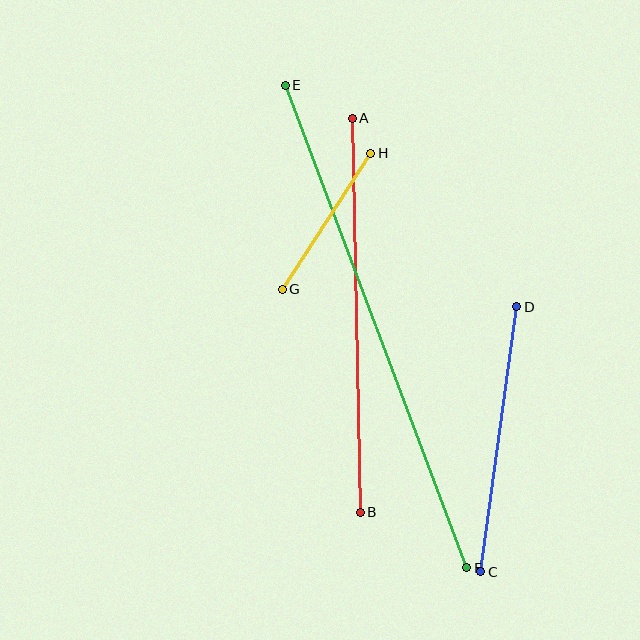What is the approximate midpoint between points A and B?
The midpoint is at approximately (356, 315) pixels.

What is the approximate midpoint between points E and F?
The midpoint is at approximately (376, 326) pixels.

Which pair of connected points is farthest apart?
Points E and F are farthest apart.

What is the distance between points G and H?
The distance is approximately 162 pixels.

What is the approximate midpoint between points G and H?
The midpoint is at approximately (326, 221) pixels.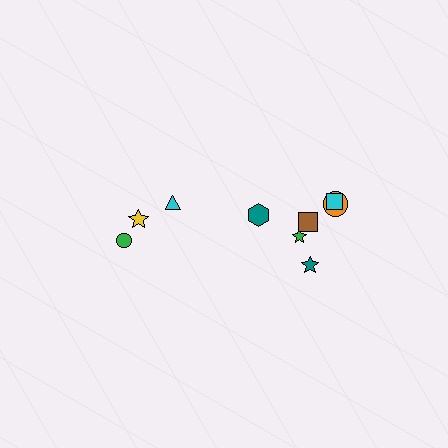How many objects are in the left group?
There are 3 objects.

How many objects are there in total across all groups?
There are 9 objects.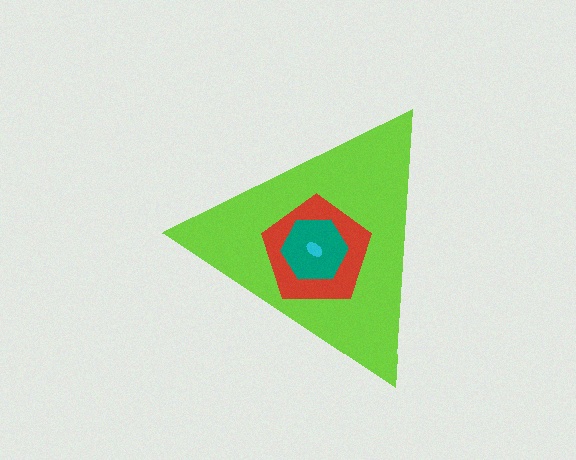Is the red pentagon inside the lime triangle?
Yes.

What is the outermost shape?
The lime triangle.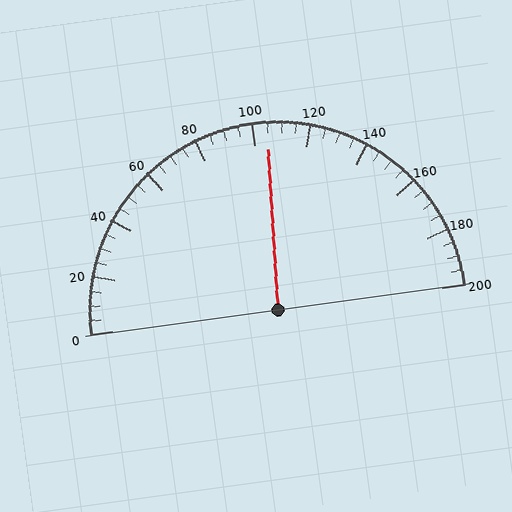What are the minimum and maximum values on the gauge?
The gauge ranges from 0 to 200.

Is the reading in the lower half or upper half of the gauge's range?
The reading is in the upper half of the range (0 to 200).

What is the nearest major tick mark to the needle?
The nearest major tick mark is 100.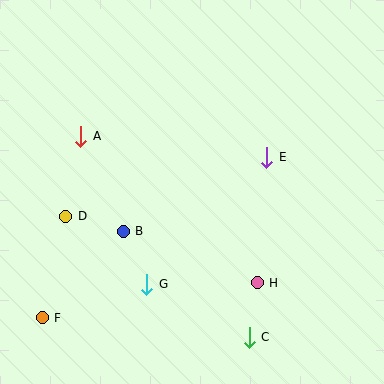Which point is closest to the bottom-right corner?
Point C is closest to the bottom-right corner.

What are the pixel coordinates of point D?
Point D is at (66, 216).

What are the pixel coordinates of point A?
Point A is at (81, 136).